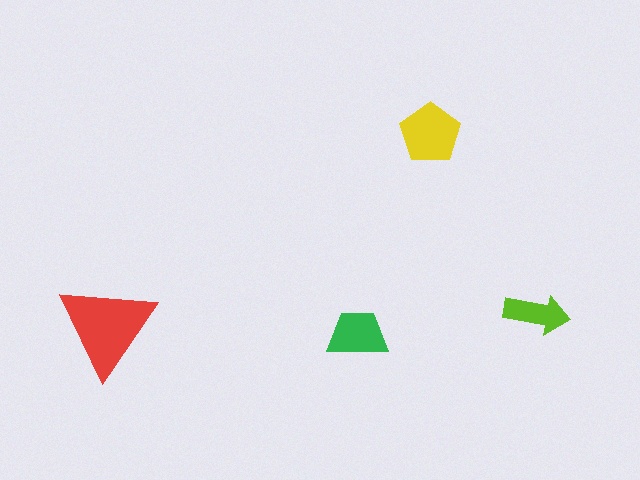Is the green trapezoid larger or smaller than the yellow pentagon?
Smaller.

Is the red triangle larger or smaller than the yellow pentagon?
Larger.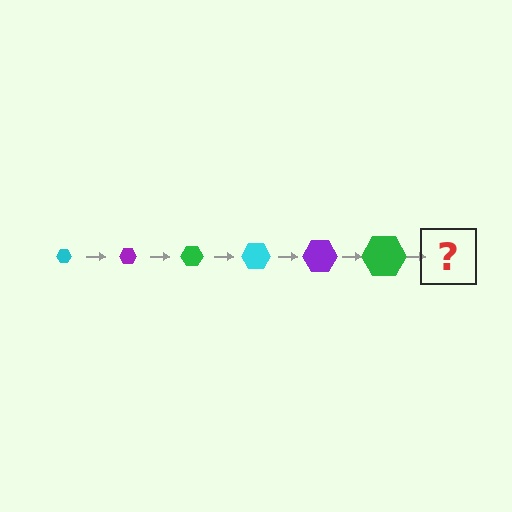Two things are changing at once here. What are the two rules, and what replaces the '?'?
The two rules are that the hexagon grows larger each step and the color cycles through cyan, purple, and green. The '?' should be a cyan hexagon, larger than the previous one.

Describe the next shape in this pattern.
It should be a cyan hexagon, larger than the previous one.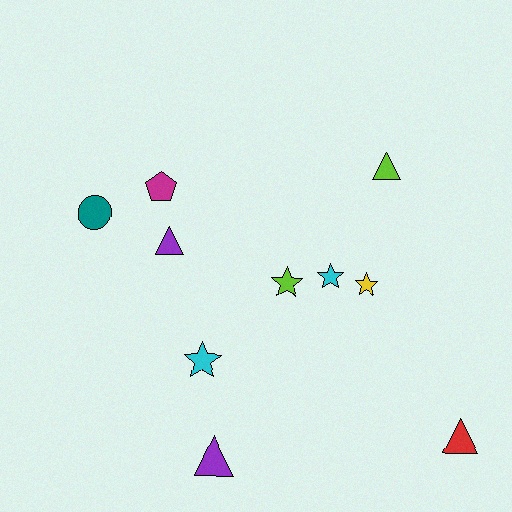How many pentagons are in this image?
There is 1 pentagon.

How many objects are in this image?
There are 10 objects.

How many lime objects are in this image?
There are 2 lime objects.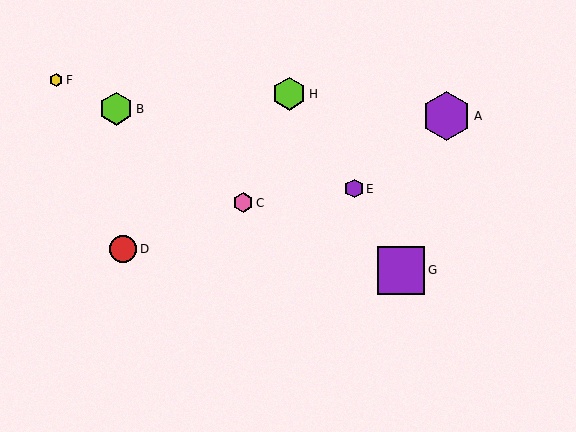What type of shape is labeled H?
Shape H is a lime hexagon.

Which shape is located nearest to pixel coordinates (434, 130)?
The purple hexagon (labeled A) at (447, 116) is nearest to that location.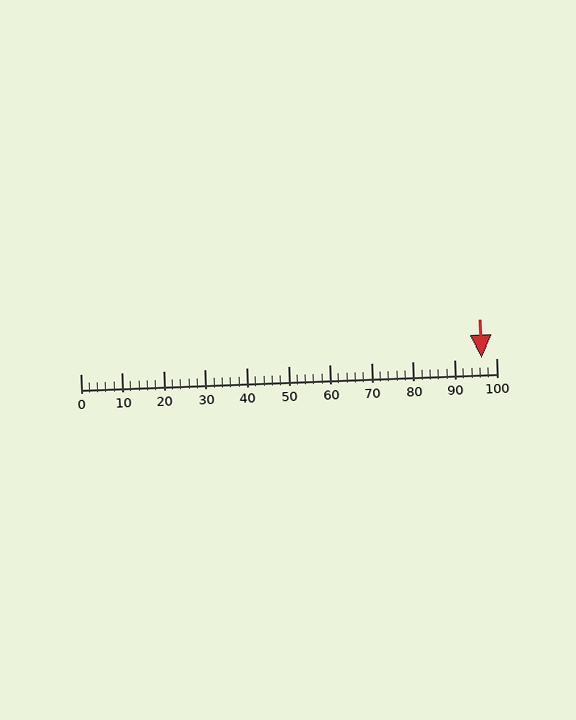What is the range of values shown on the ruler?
The ruler shows values from 0 to 100.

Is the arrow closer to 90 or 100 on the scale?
The arrow is closer to 100.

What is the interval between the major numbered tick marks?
The major tick marks are spaced 10 units apart.